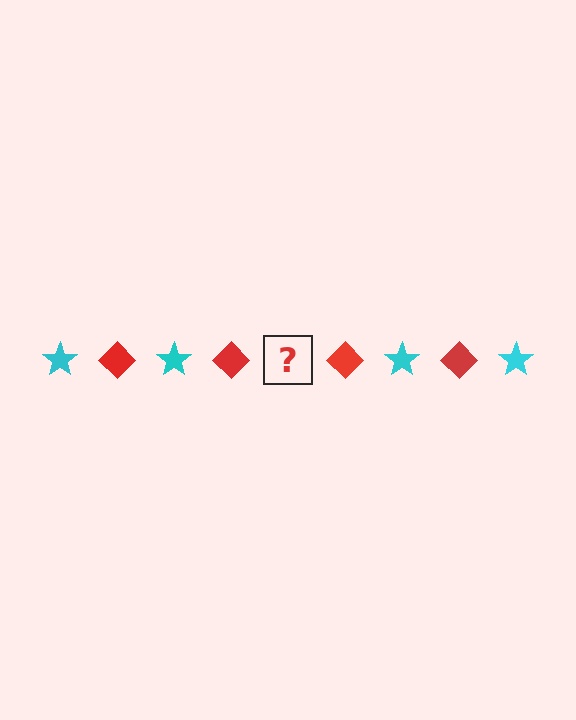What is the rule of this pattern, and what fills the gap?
The rule is that the pattern alternates between cyan star and red diamond. The gap should be filled with a cyan star.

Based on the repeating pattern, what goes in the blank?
The blank should be a cyan star.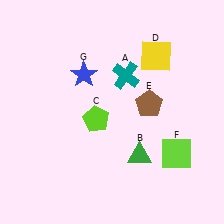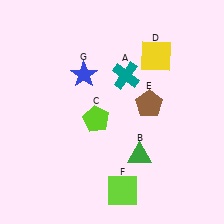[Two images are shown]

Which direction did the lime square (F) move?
The lime square (F) moved left.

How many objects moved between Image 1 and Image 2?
1 object moved between the two images.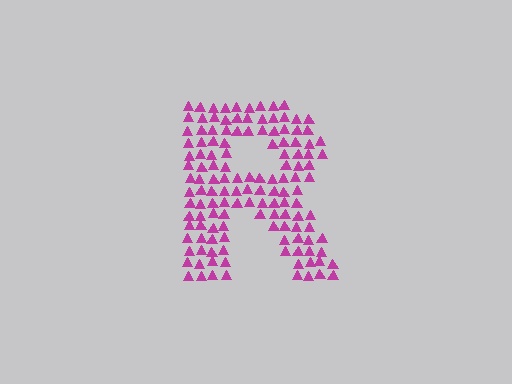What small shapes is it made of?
It is made of small triangles.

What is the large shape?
The large shape is the letter R.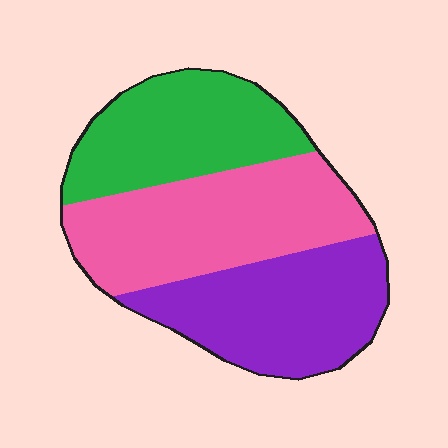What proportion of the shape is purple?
Purple takes up between a sixth and a third of the shape.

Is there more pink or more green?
Pink.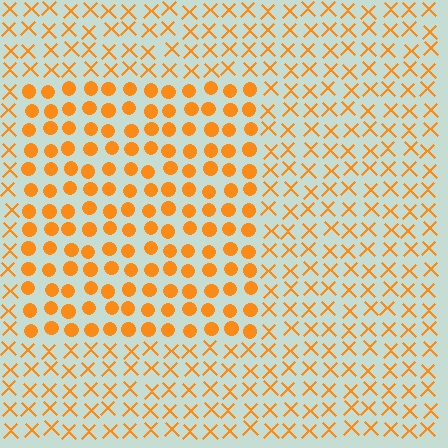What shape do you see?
I see a rectangle.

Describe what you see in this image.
The image is filled with small orange elements arranged in a uniform grid. A rectangle-shaped region contains circles, while the surrounding area contains X marks. The boundary is defined purely by the change in element shape.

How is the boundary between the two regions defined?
The boundary is defined by a change in element shape: circles inside vs. X marks outside. All elements share the same color and spacing.